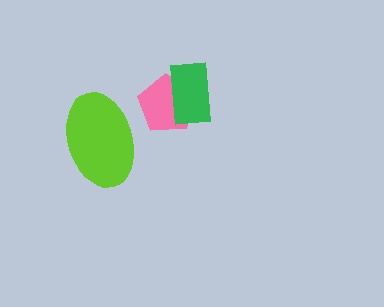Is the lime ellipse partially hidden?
No, no other shape covers it.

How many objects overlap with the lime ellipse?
0 objects overlap with the lime ellipse.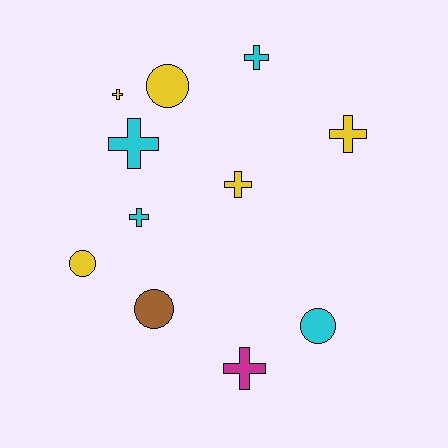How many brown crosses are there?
There are no brown crosses.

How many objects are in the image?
There are 11 objects.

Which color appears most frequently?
Yellow, with 5 objects.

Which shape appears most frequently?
Cross, with 7 objects.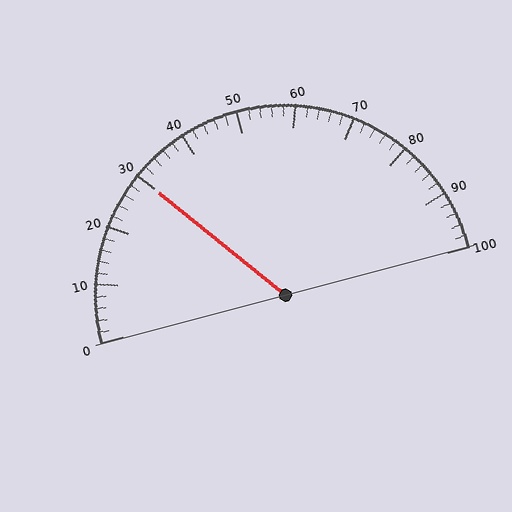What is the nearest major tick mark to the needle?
The nearest major tick mark is 30.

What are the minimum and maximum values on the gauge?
The gauge ranges from 0 to 100.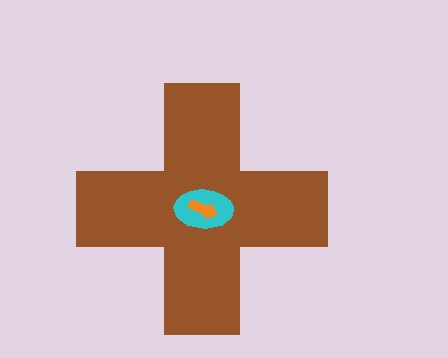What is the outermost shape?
The brown cross.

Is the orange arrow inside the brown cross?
Yes.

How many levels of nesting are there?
3.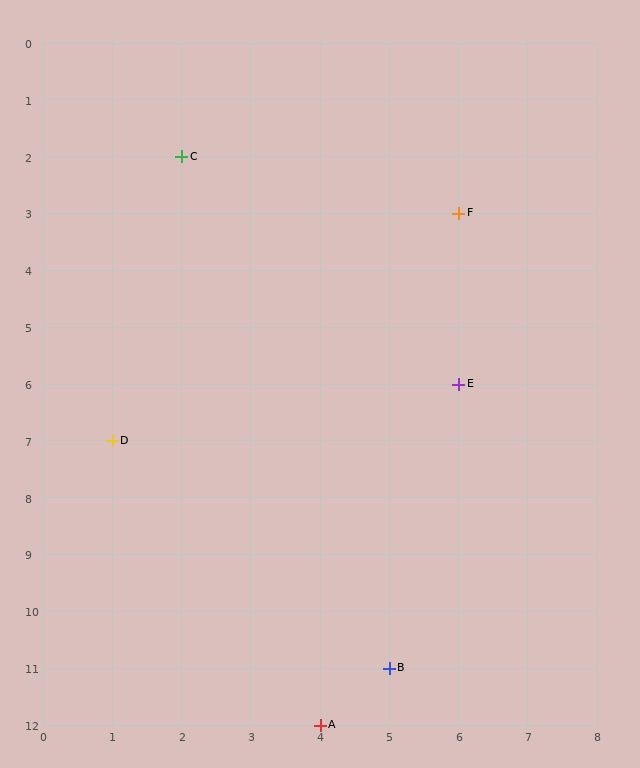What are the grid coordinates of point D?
Point D is at grid coordinates (1, 7).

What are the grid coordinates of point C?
Point C is at grid coordinates (2, 2).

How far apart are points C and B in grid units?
Points C and B are 3 columns and 9 rows apart (about 9.5 grid units diagonally).